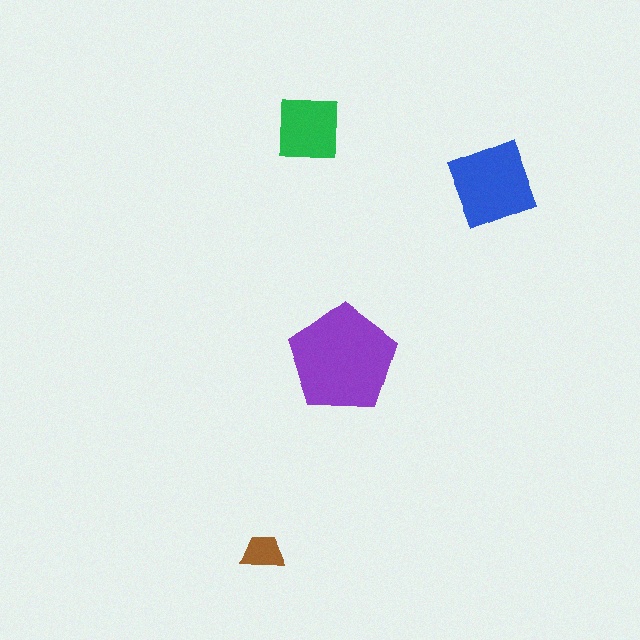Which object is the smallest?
The brown trapezoid.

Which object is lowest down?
The brown trapezoid is bottommost.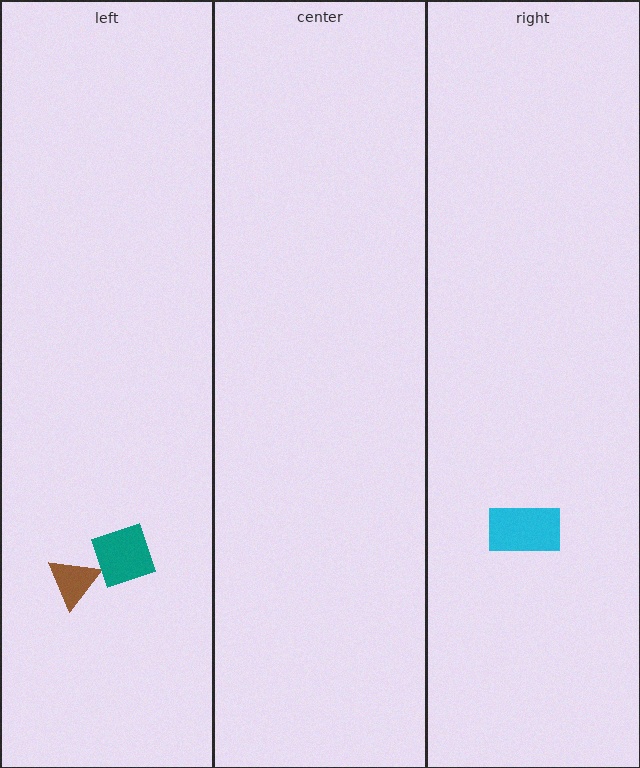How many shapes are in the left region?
2.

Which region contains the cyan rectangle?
The right region.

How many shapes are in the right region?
1.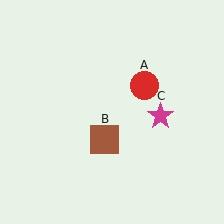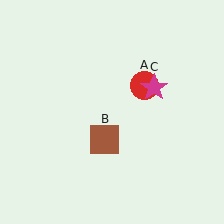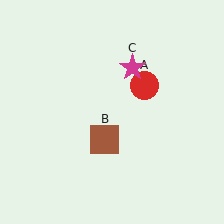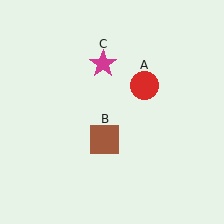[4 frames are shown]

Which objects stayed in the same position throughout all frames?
Red circle (object A) and brown square (object B) remained stationary.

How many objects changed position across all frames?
1 object changed position: magenta star (object C).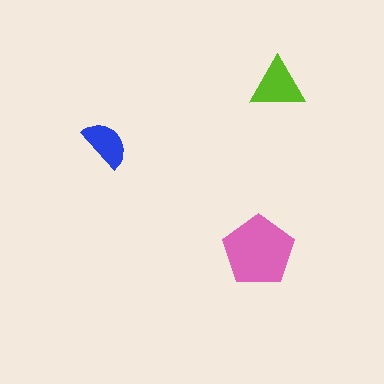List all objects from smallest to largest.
The blue semicircle, the lime triangle, the pink pentagon.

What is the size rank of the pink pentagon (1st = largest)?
1st.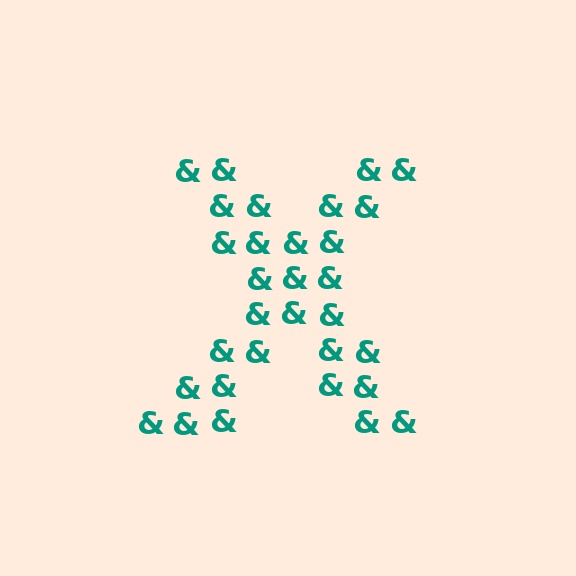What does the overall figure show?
The overall figure shows the letter X.